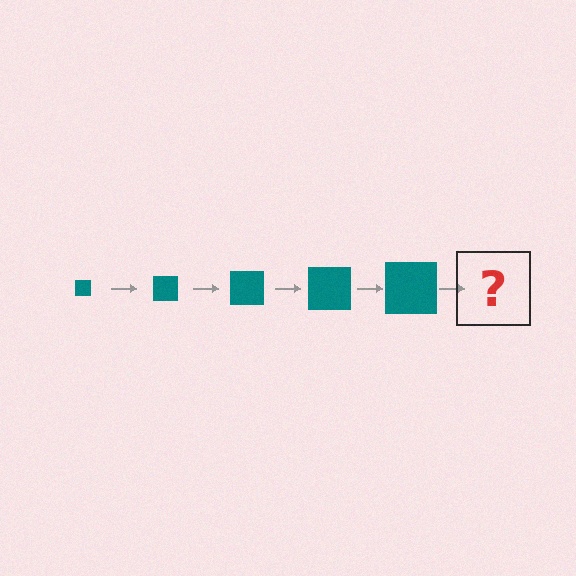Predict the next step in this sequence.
The next step is a teal square, larger than the previous one.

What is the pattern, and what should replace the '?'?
The pattern is that the square gets progressively larger each step. The '?' should be a teal square, larger than the previous one.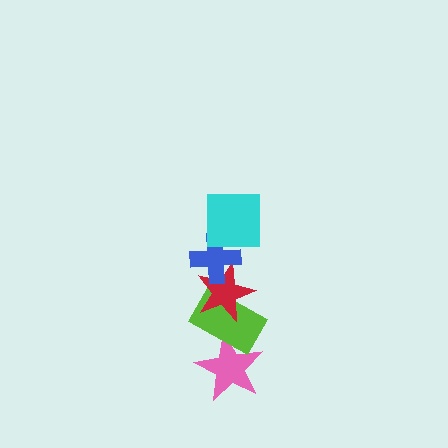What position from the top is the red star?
The red star is 3rd from the top.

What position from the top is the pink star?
The pink star is 5th from the top.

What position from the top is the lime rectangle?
The lime rectangle is 4th from the top.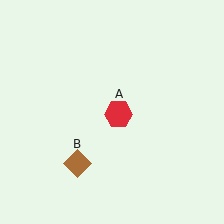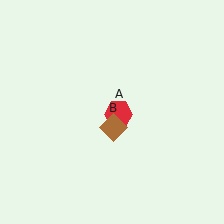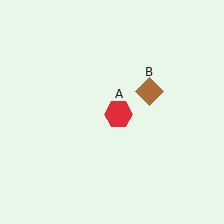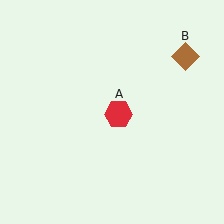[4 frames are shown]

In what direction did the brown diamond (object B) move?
The brown diamond (object B) moved up and to the right.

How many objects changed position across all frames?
1 object changed position: brown diamond (object B).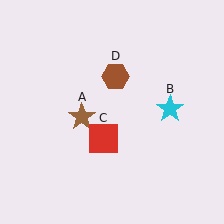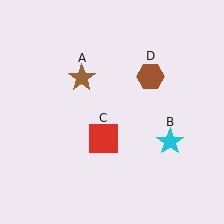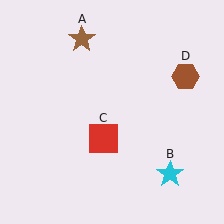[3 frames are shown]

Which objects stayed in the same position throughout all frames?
Red square (object C) remained stationary.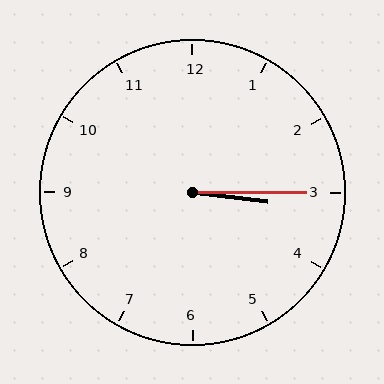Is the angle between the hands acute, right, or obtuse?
It is acute.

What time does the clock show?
3:15.